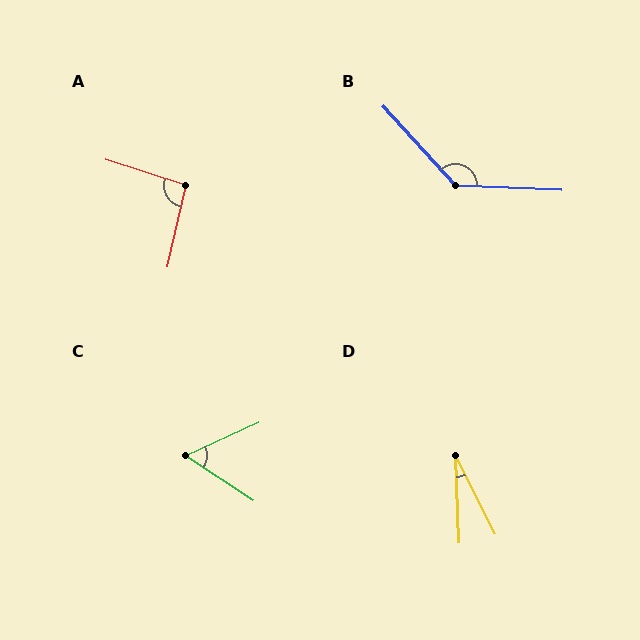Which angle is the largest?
B, at approximately 135 degrees.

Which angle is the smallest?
D, at approximately 25 degrees.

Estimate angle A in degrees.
Approximately 95 degrees.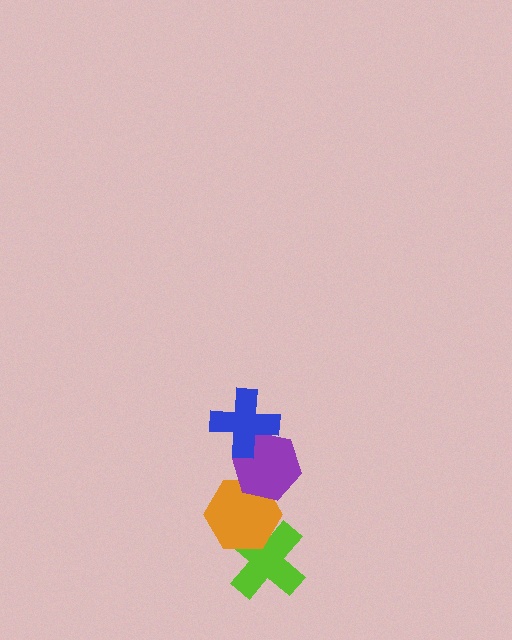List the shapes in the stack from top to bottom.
From top to bottom: the blue cross, the purple hexagon, the orange hexagon, the lime cross.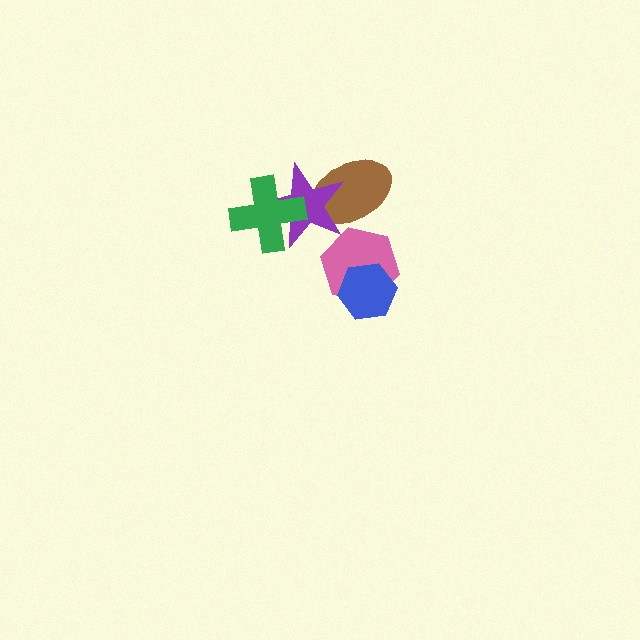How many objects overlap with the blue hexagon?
1 object overlaps with the blue hexagon.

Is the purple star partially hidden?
Yes, it is partially covered by another shape.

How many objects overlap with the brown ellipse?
2 objects overlap with the brown ellipse.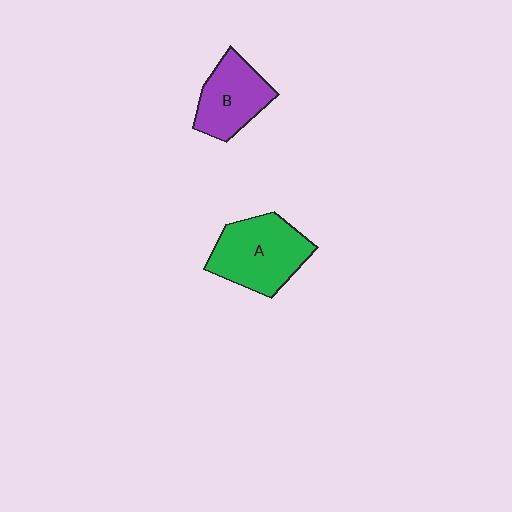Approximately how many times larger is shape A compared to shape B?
Approximately 1.3 times.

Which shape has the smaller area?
Shape B (purple).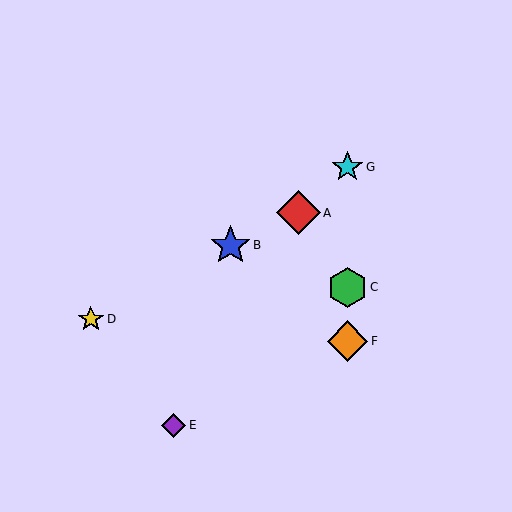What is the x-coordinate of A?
Object A is at x≈299.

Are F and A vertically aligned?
No, F is at x≈347 and A is at x≈299.